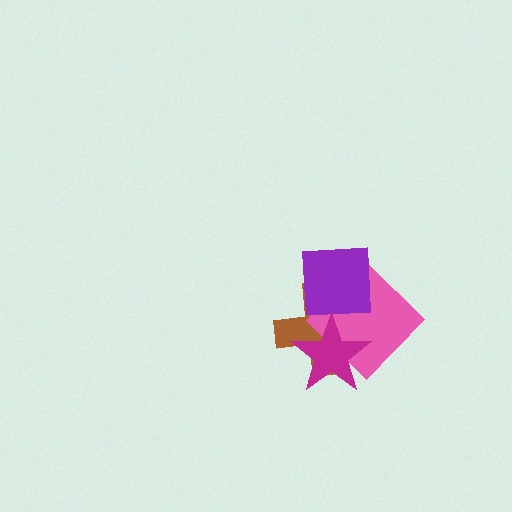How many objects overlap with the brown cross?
3 objects overlap with the brown cross.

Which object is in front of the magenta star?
The purple square is in front of the magenta star.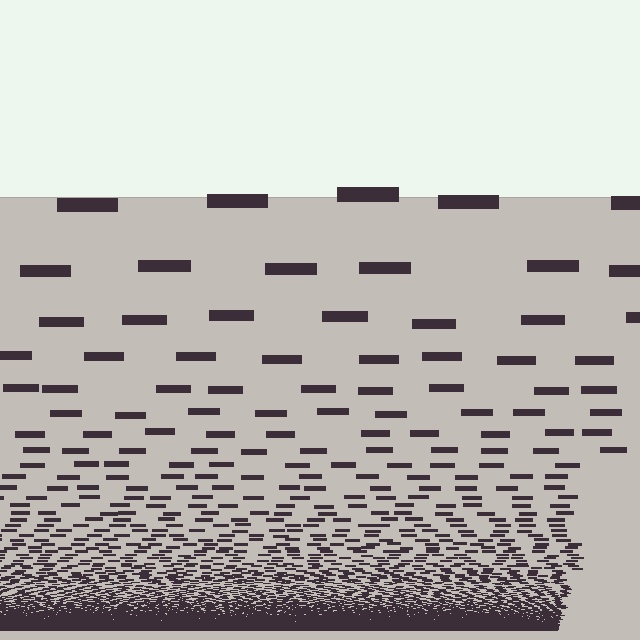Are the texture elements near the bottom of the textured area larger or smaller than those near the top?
Smaller. The gradient is inverted — elements near the bottom are smaller and denser.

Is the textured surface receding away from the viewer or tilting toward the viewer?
The surface appears to tilt toward the viewer. Texture elements get larger and sparser toward the top.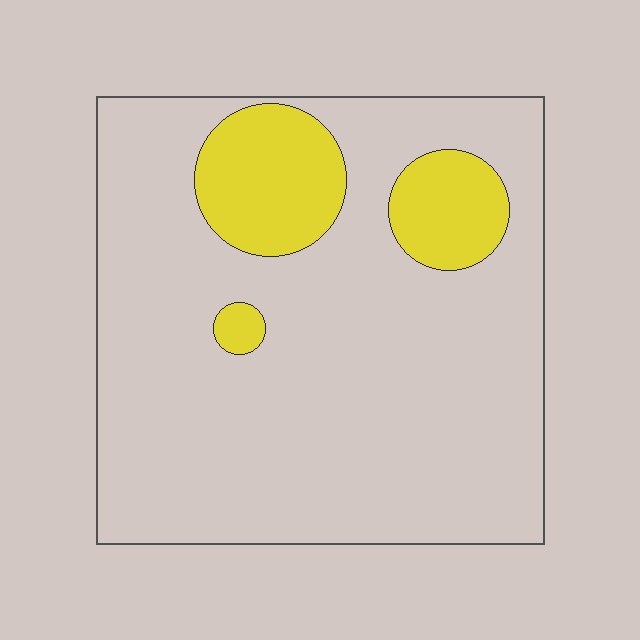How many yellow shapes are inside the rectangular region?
3.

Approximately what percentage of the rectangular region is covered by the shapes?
Approximately 15%.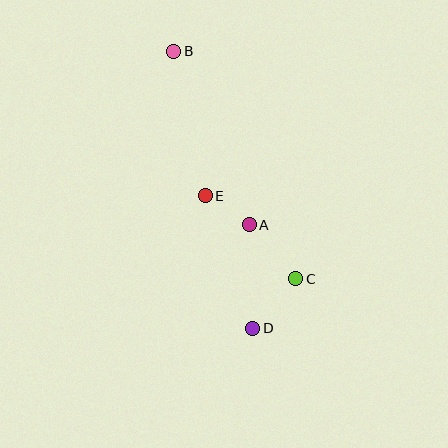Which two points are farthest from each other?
Points B and D are farthest from each other.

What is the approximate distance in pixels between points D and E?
The distance between D and E is approximately 141 pixels.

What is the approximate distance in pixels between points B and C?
The distance between B and C is approximately 258 pixels.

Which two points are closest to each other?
Points A and E are closest to each other.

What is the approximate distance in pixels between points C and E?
The distance between C and E is approximately 123 pixels.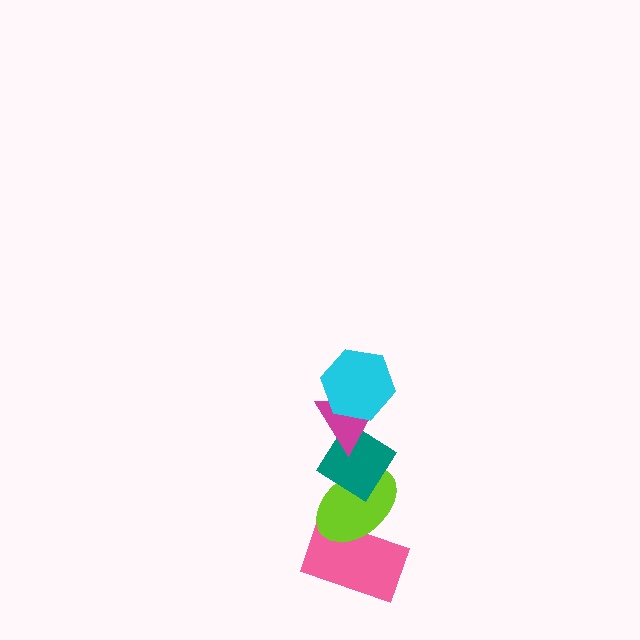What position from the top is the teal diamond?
The teal diamond is 3rd from the top.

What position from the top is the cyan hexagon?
The cyan hexagon is 1st from the top.